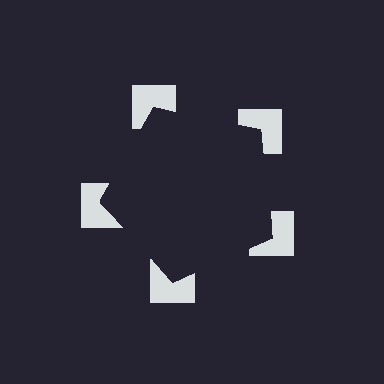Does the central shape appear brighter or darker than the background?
It typically appears slightly darker than the background, even though no actual brightness change is drawn.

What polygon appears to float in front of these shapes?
An illusory pentagon — its edges are inferred from the aligned wedge cuts in the notched squares, not physically drawn.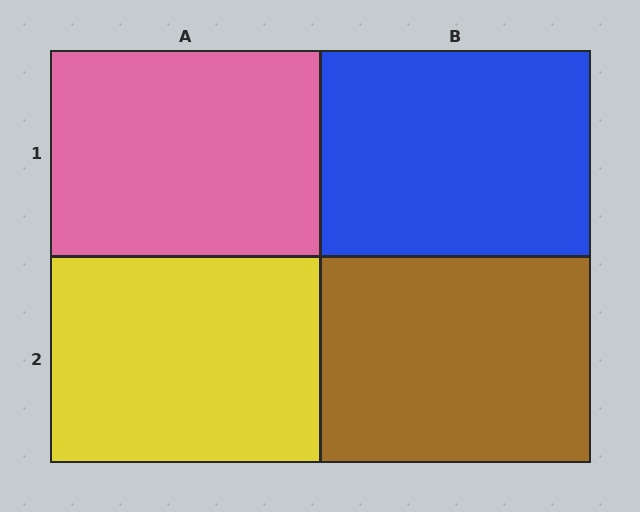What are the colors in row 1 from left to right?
Pink, blue.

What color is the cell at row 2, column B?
Brown.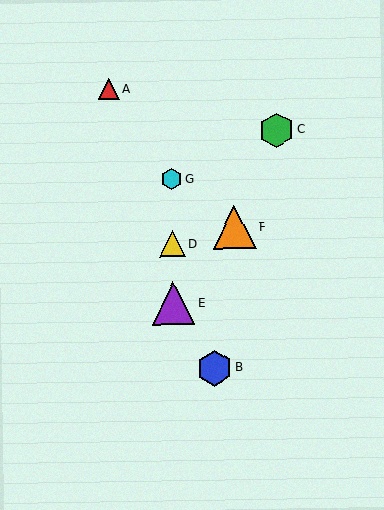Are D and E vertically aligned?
Yes, both are at x≈172.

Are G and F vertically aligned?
No, G is at x≈171 and F is at x≈235.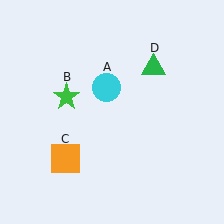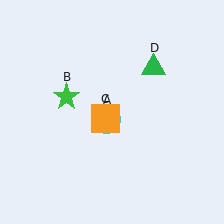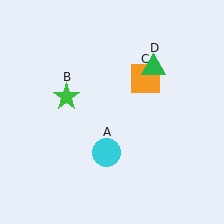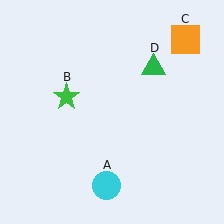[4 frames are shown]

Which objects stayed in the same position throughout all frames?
Green star (object B) and green triangle (object D) remained stationary.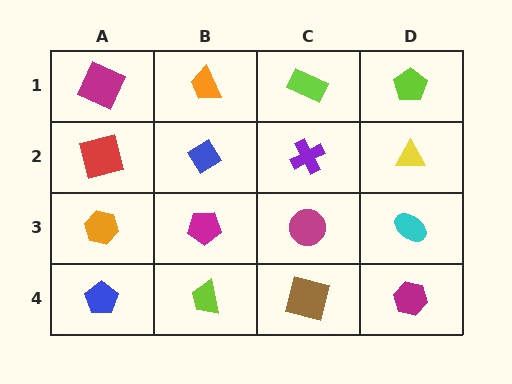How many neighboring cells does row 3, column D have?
3.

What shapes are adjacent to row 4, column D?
A cyan ellipse (row 3, column D), a brown square (row 4, column C).